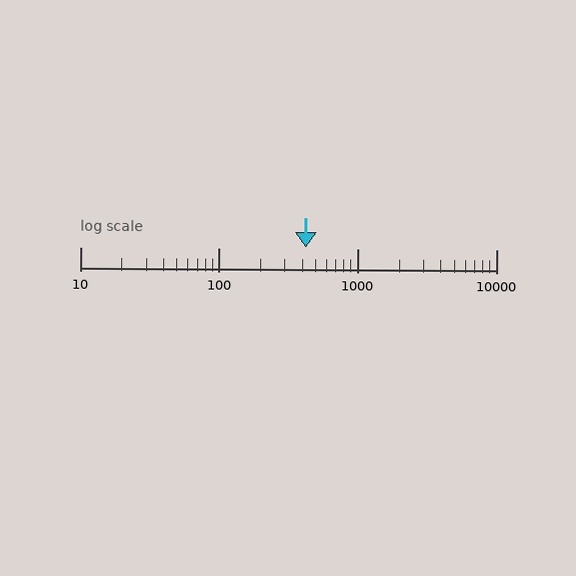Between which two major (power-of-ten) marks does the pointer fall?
The pointer is between 100 and 1000.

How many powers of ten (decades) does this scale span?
The scale spans 3 decades, from 10 to 10000.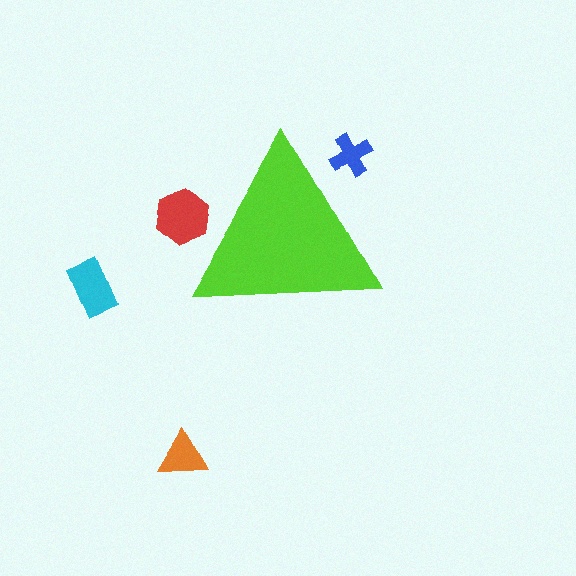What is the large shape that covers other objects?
A lime triangle.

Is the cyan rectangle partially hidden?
No, the cyan rectangle is fully visible.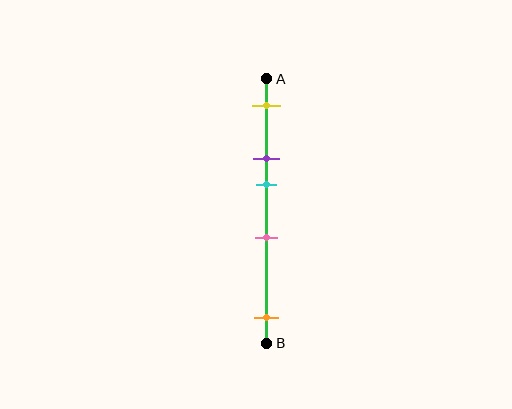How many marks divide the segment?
There are 5 marks dividing the segment.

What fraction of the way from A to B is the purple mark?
The purple mark is approximately 30% (0.3) of the way from A to B.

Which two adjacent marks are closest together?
The purple and cyan marks are the closest adjacent pair.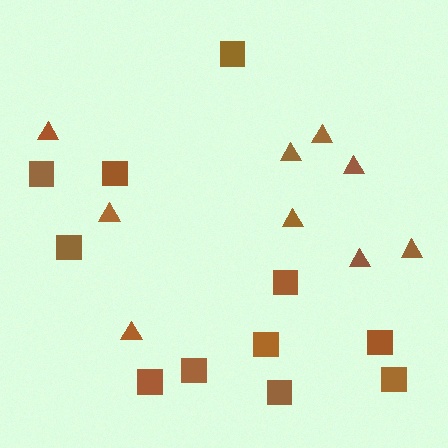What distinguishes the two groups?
There are 2 groups: one group of triangles (9) and one group of squares (11).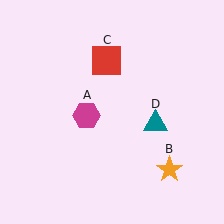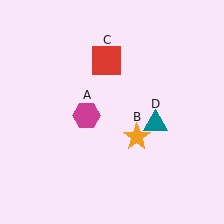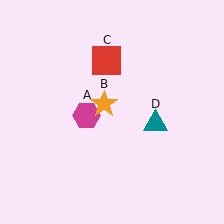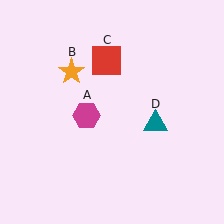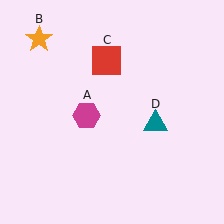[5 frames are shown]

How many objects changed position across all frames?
1 object changed position: orange star (object B).